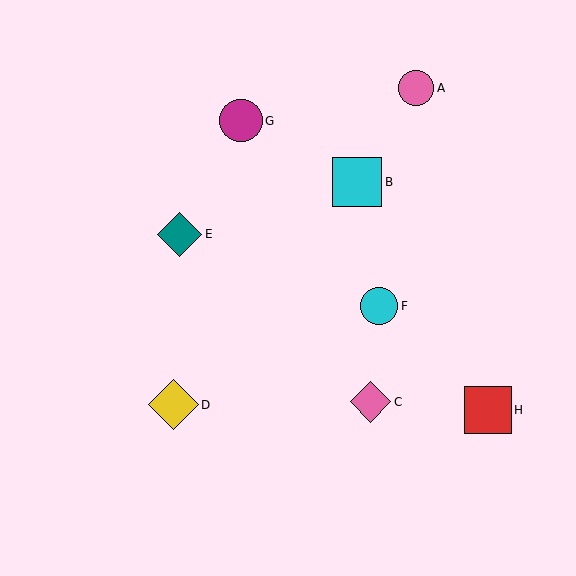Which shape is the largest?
The yellow diamond (labeled D) is the largest.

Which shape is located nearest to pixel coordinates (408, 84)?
The pink circle (labeled A) at (416, 88) is nearest to that location.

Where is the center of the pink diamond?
The center of the pink diamond is at (370, 402).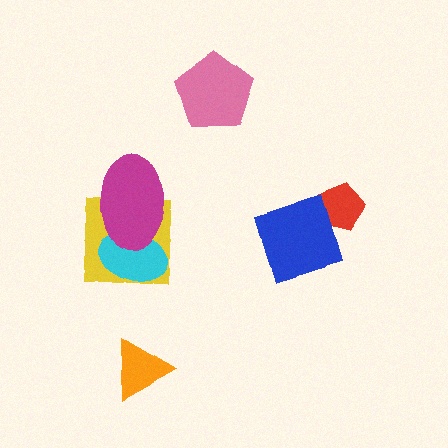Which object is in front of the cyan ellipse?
The magenta ellipse is in front of the cyan ellipse.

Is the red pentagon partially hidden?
Yes, it is partially covered by another shape.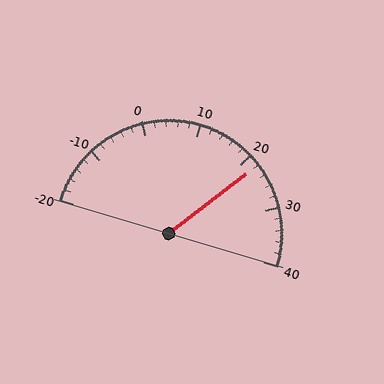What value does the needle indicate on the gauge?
The needle indicates approximately 22.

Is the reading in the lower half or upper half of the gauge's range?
The reading is in the upper half of the range (-20 to 40).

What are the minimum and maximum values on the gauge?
The gauge ranges from -20 to 40.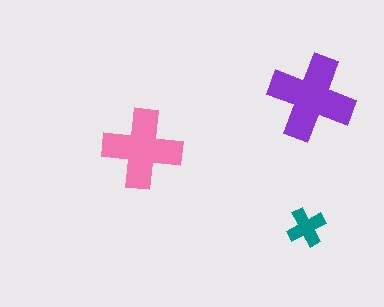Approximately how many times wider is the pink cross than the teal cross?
About 2 times wider.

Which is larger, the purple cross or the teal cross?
The purple one.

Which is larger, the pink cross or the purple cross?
The purple one.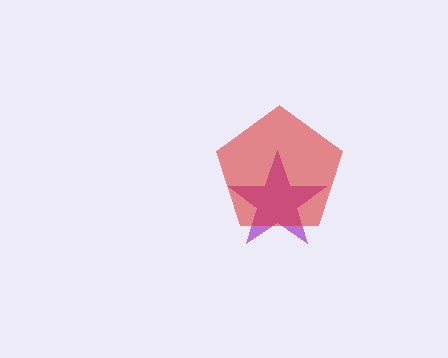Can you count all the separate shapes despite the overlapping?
Yes, there are 2 separate shapes.